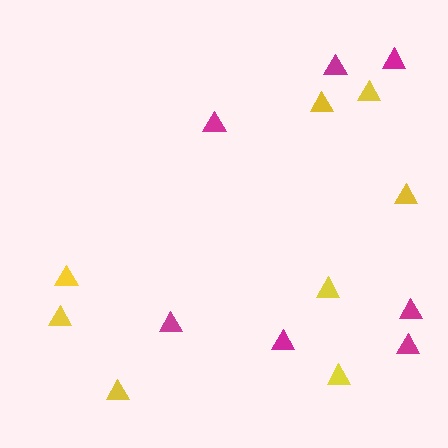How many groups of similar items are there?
There are 2 groups: one group of magenta triangles (7) and one group of yellow triangles (8).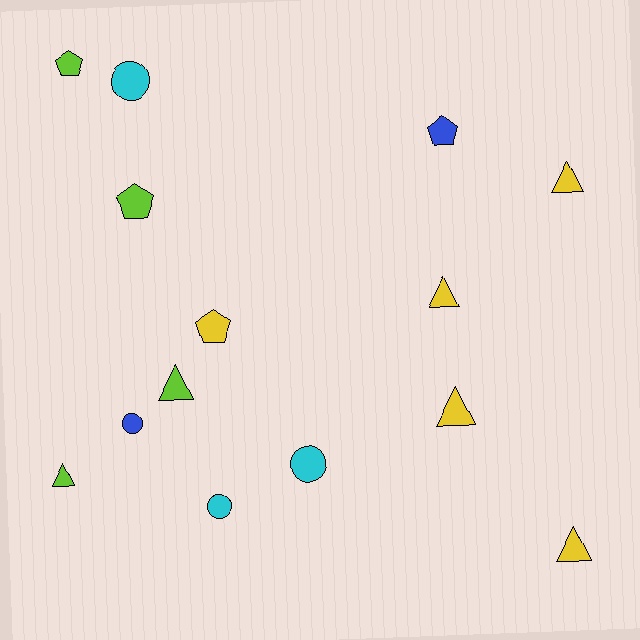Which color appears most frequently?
Yellow, with 5 objects.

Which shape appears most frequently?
Triangle, with 6 objects.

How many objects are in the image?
There are 14 objects.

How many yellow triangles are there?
There are 4 yellow triangles.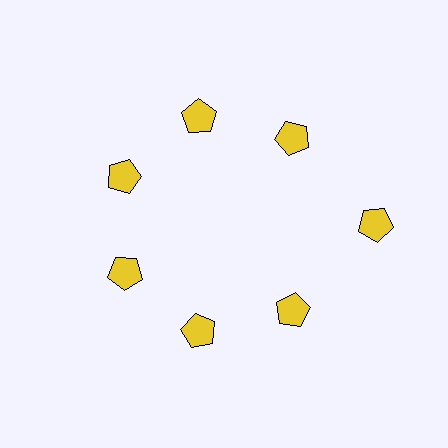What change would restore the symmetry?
The symmetry would be restored by moving it inward, back onto the ring so that all 7 pentagons sit at equal angles and equal distance from the center.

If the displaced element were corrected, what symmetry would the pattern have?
It would have 7-fold rotational symmetry — the pattern would map onto itself every 51 degrees.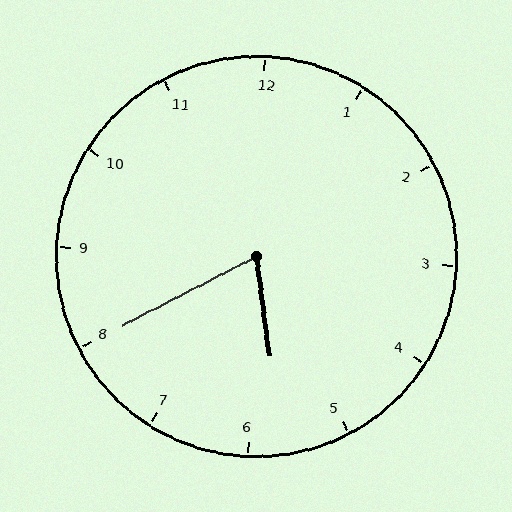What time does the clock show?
5:40.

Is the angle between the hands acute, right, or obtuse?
It is acute.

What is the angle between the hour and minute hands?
Approximately 70 degrees.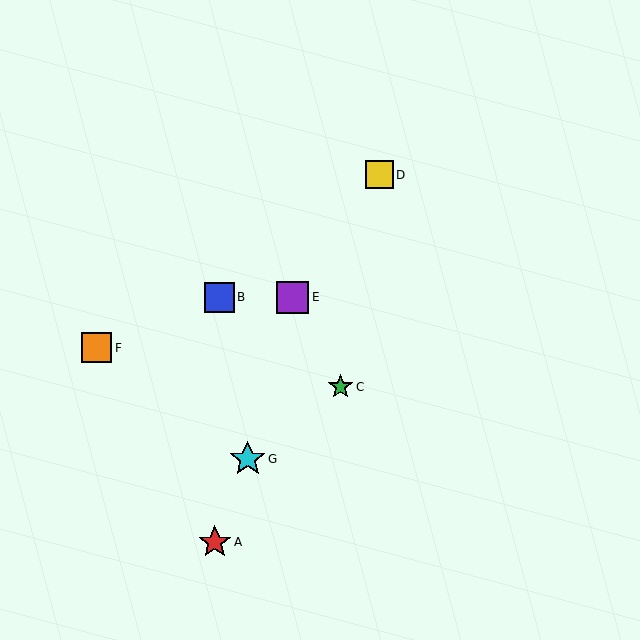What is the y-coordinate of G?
Object G is at y≈459.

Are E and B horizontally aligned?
Yes, both are at y≈297.